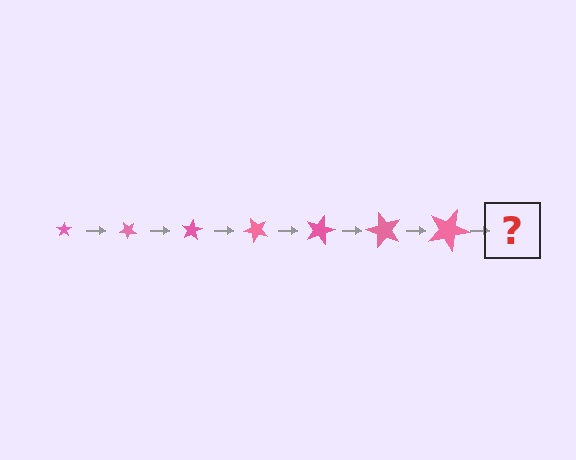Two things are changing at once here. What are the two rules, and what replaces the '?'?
The two rules are that the star grows larger each step and it rotates 40 degrees each step. The '?' should be a star, larger than the previous one and rotated 280 degrees from the start.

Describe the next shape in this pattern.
It should be a star, larger than the previous one and rotated 280 degrees from the start.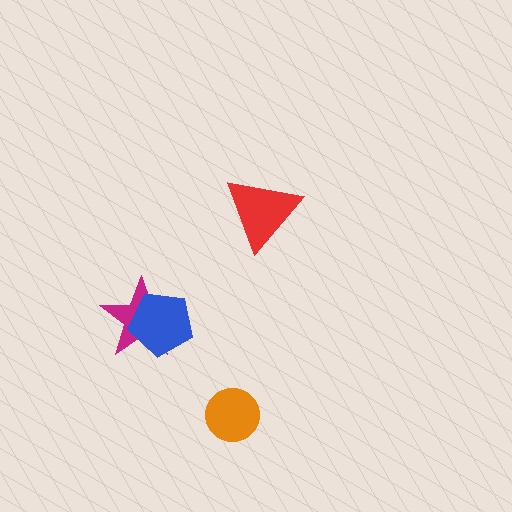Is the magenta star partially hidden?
Yes, it is partially covered by another shape.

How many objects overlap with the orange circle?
0 objects overlap with the orange circle.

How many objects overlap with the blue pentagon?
1 object overlaps with the blue pentagon.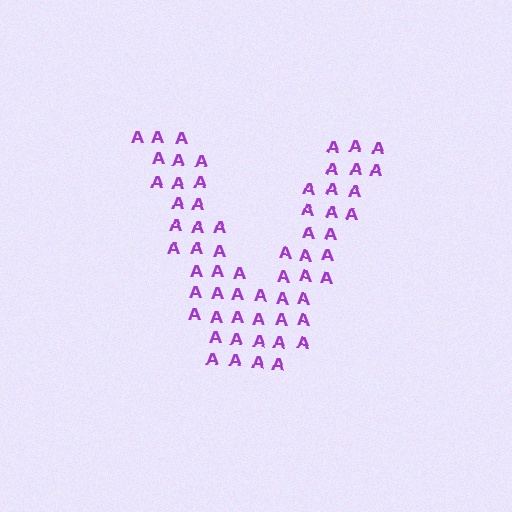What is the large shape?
The large shape is the letter V.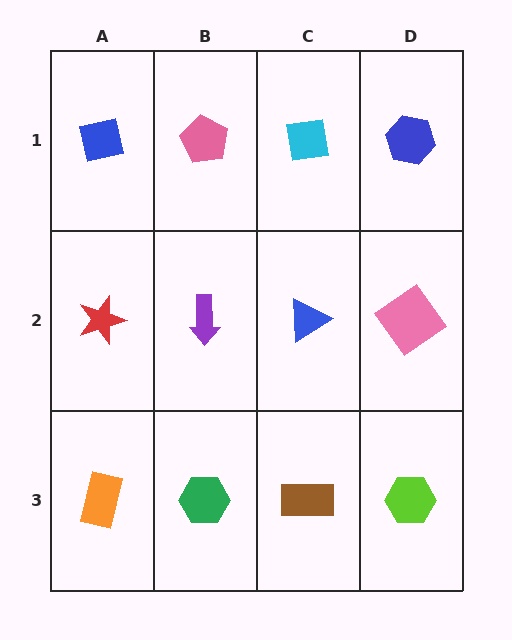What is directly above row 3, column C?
A blue triangle.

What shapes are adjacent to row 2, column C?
A cyan square (row 1, column C), a brown rectangle (row 3, column C), a purple arrow (row 2, column B), a pink diamond (row 2, column D).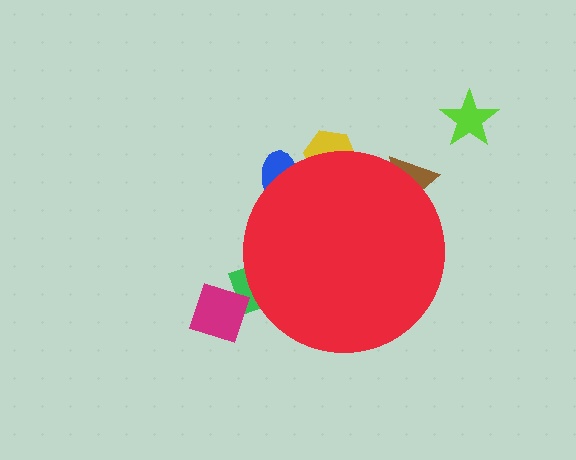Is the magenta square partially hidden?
No, the magenta square is fully visible.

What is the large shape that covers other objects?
A red circle.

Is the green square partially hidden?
Yes, the green square is partially hidden behind the red circle.